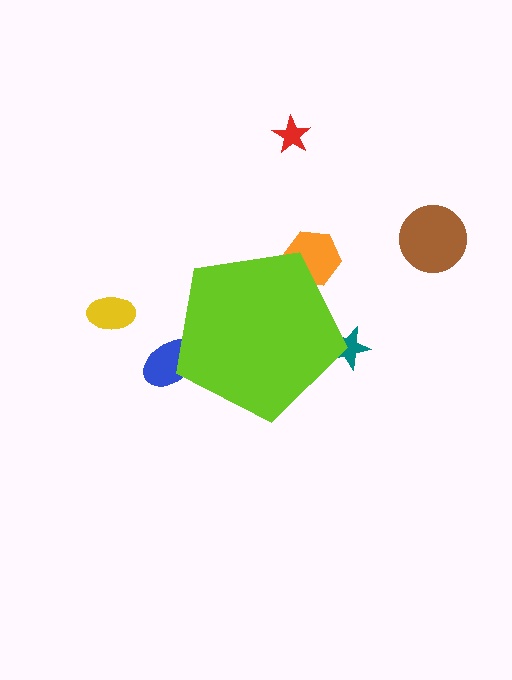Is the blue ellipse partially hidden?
Yes, the blue ellipse is partially hidden behind the lime pentagon.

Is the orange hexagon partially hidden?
Yes, the orange hexagon is partially hidden behind the lime pentagon.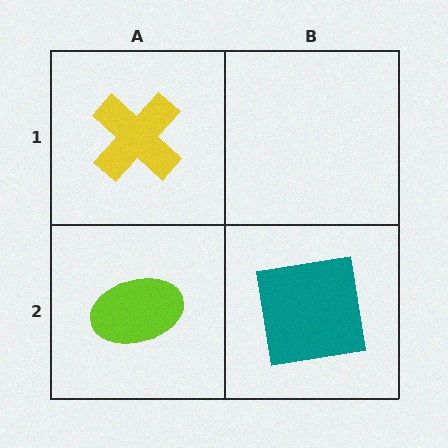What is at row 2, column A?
A lime ellipse.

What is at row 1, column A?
A yellow cross.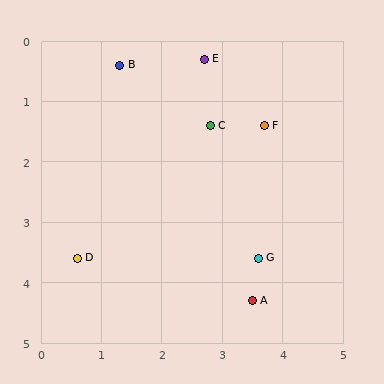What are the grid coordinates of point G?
Point G is at approximately (3.6, 3.6).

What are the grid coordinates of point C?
Point C is at approximately (2.8, 1.4).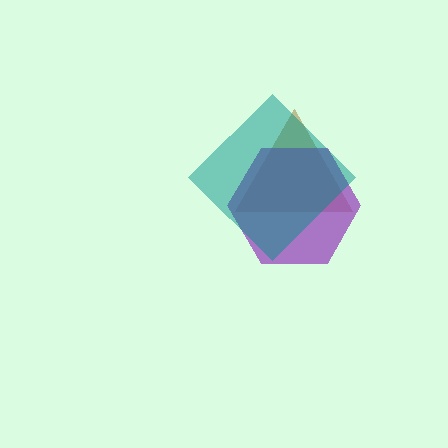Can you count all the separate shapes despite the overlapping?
Yes, there are 3 separate shapes.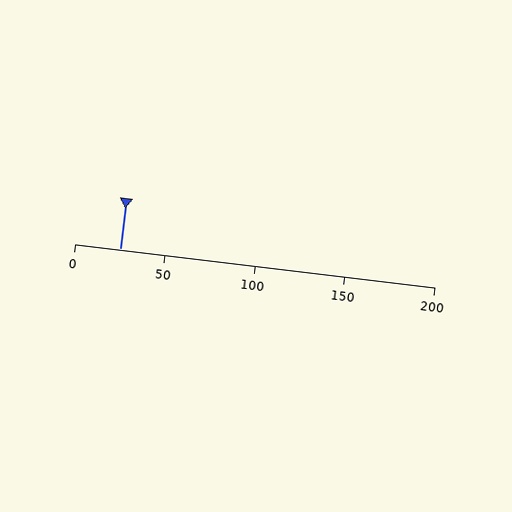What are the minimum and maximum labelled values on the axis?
The axis runs from 0 to 200.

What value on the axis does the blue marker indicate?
The marker indicates approximately 25.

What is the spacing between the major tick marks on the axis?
The major ticks are spaced 50 apart.